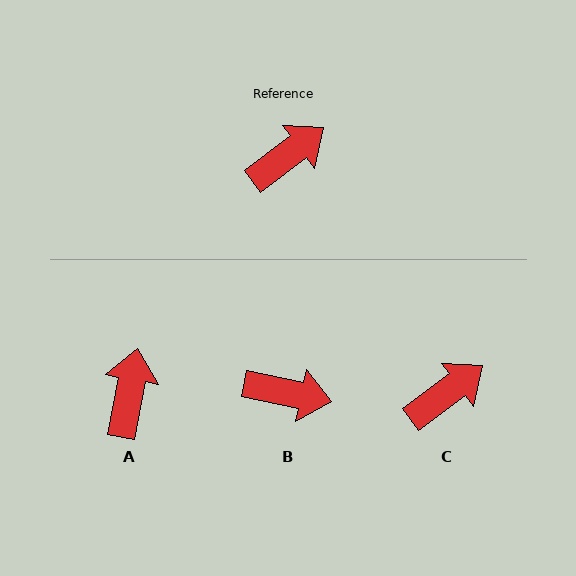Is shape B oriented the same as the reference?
No, it is off by about 49 degrees.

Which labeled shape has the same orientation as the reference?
C.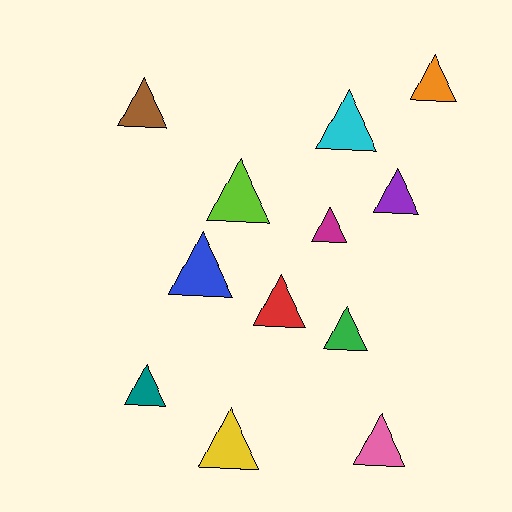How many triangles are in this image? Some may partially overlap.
There are 12 triangles.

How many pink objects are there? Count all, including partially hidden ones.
There is 1 pink object.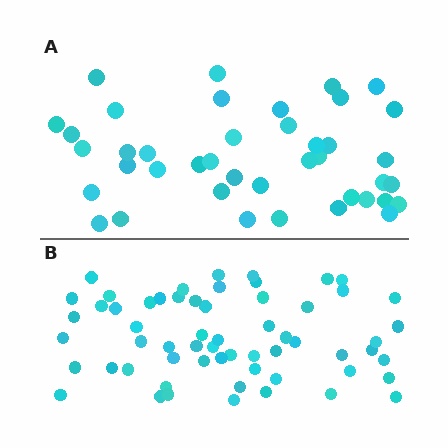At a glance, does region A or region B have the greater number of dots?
Region B (the bottom region) has more dots.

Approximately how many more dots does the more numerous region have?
Region B has approximately 20 more dots than region A.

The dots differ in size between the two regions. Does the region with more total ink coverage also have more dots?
No. Region A has more total ink coverage because its dots are larger, but region B actually contains more individual dots. Total area can be misleading — the number of items is what matters here.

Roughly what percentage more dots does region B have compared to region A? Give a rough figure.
About 45% more.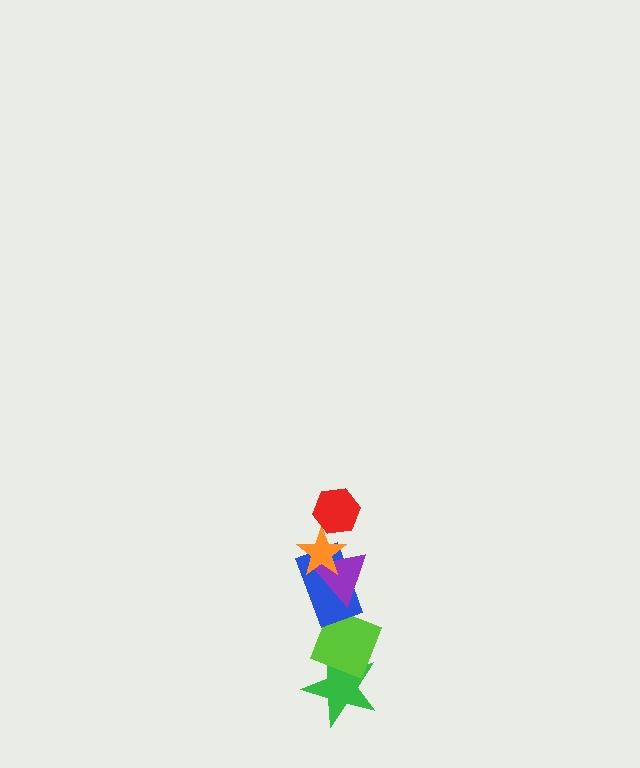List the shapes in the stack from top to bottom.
From top to bottom: the red hexagon, the orange star, the purple triangle, the blue rectangle, the lime diamond, the green star.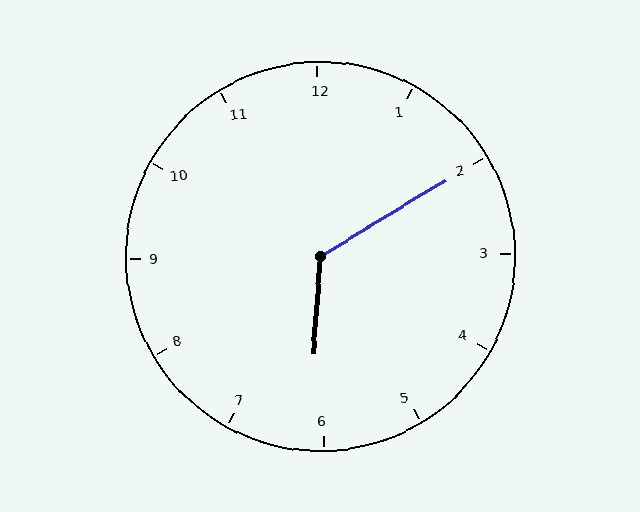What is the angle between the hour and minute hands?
Approximately 125 degrees.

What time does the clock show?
6:10.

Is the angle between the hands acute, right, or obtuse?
It is obtuse.